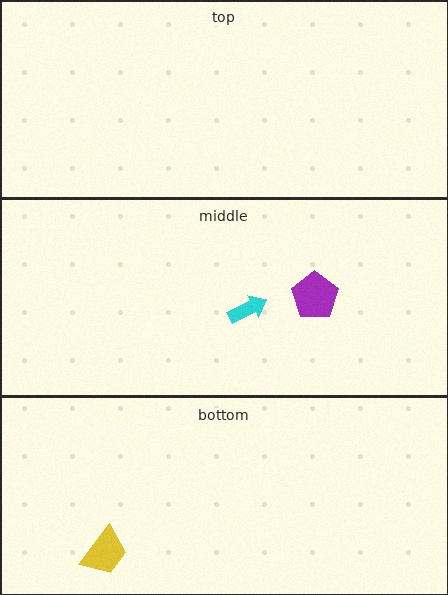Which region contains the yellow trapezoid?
The bottom region.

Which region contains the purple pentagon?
The middle region.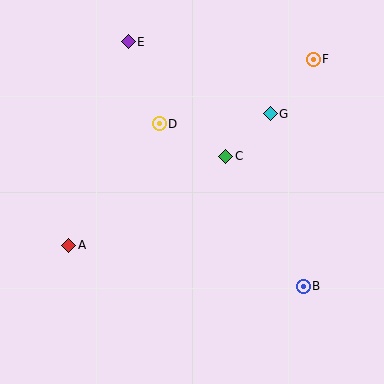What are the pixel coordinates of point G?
Point G is at (270, 114).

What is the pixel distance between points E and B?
The distance between E and B is 300 pixels.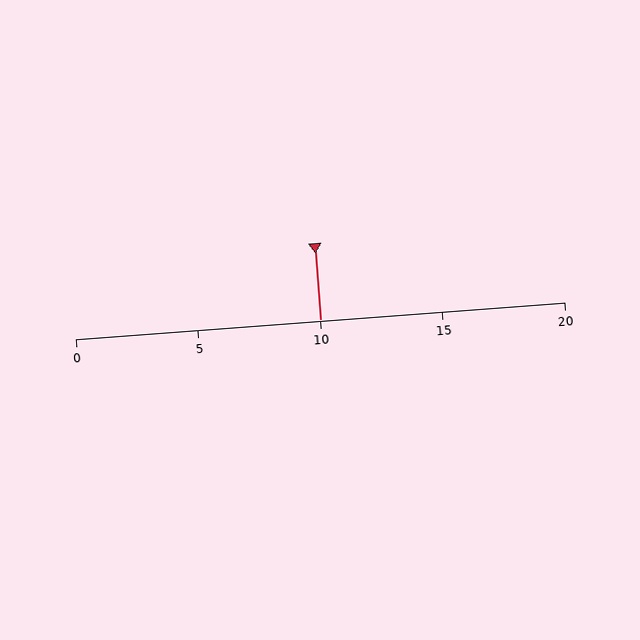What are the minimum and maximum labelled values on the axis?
The axis runs from 0 to 20.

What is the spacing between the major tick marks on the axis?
The major ticks are spaced 5 apart.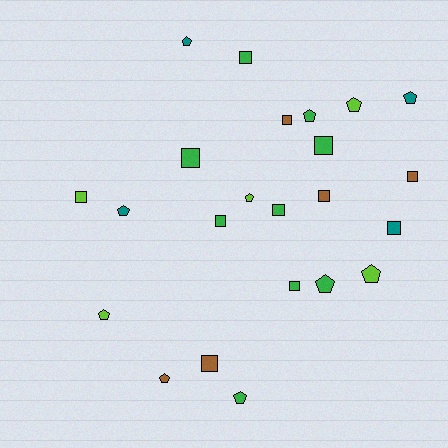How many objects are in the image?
There are 23 objects.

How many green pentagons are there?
There are 3 green pentagons.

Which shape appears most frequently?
Square, with 12 objects.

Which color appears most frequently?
Green, with 9 objects.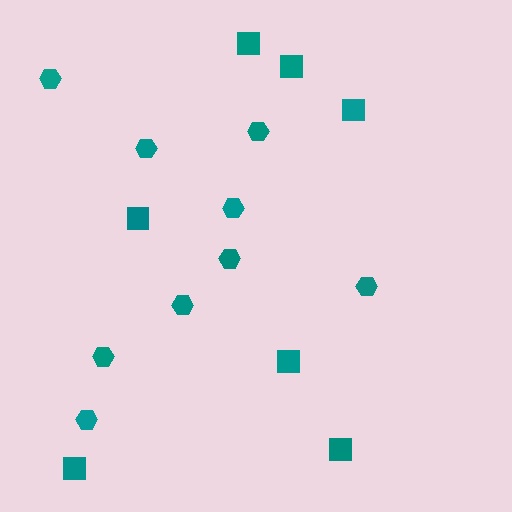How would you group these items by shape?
There are 2 groups: one group of hexagons (9) and one group of squares (7).